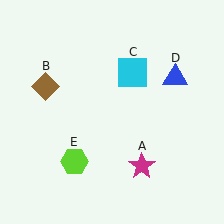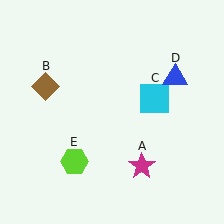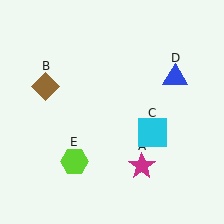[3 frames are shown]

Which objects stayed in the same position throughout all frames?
Magenta star (object A) and brown diamond (object B) and blue triangle (object D) and lime hexagon (object E) remained stationary.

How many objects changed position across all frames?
1 object changed position: cyan square (object C).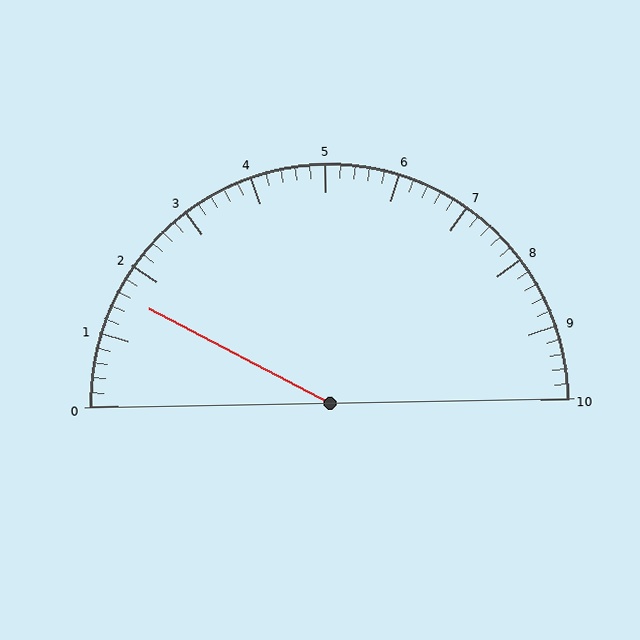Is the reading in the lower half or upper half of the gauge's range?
The reading is in the lower half of the range (0 to 10).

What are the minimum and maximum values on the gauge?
The gauge ranges from 0 to 10.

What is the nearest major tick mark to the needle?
The nearest major tick mark is 2.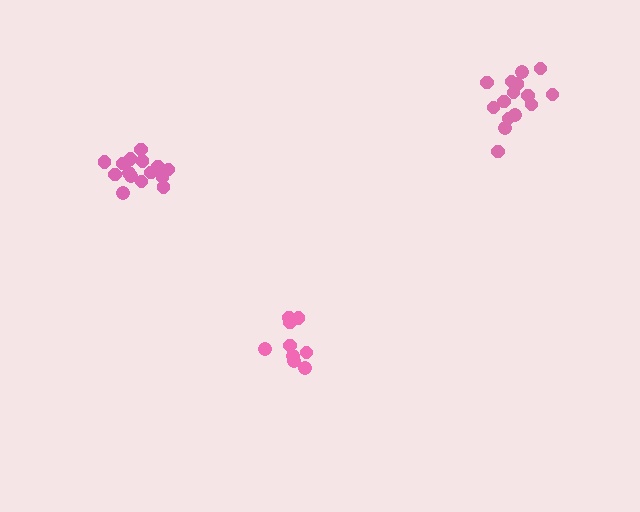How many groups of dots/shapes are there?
There are 3 groups.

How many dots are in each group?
Group 1: 15 dots, Group 2: 9 dots, Group 3: 15 dots (39 total).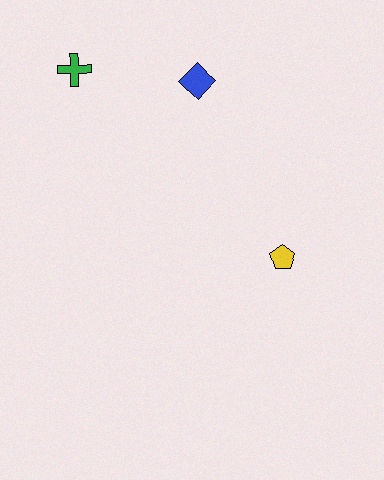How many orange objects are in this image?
There are no orange objects.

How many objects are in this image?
There are 3 objects.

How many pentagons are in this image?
There is 1 pentagon.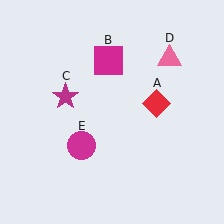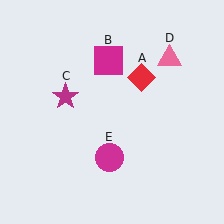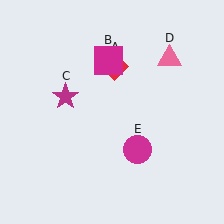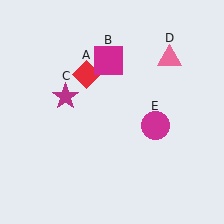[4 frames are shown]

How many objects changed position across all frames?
2 objects changed position: red diamond (object A), magenta circle (object E).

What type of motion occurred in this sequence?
The red diamond (object A), magenta circle (object E) rotated counterclockwise around the center of the scene.